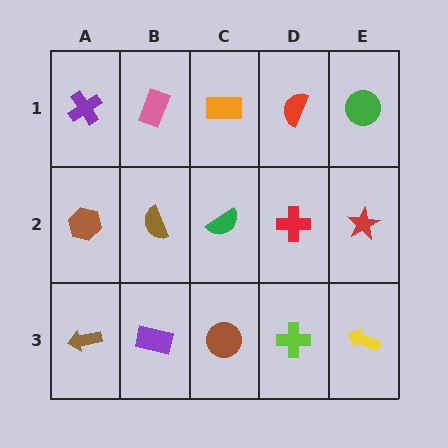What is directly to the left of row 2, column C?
A brown semicircle.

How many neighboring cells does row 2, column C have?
4.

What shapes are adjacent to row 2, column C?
An orange rectangle (row 1, column C), a brown circle (row 3, column C), a brown semicircle (row 2, column B), a red cross (row 2, column D).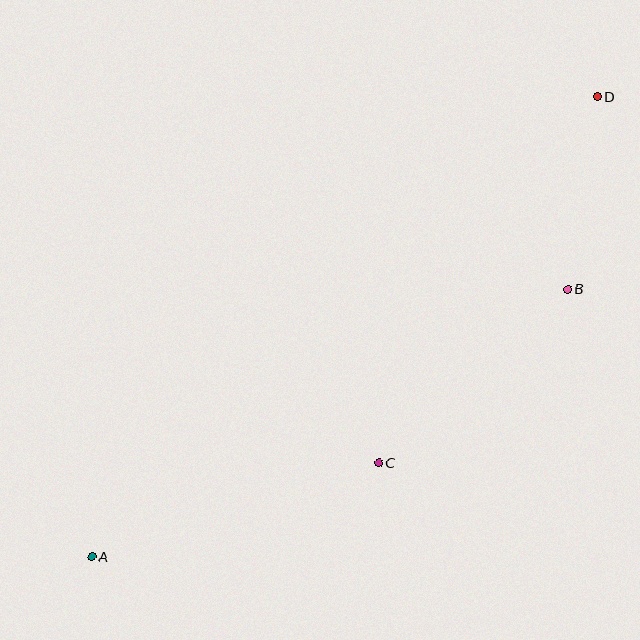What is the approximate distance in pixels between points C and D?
The distance between C and D is approximately 427 pixels.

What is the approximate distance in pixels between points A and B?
The distance between A and B is approximately 546 pixels.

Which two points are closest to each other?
Points B and D are closest to each other.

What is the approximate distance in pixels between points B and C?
The distance between B and C is approximately 257 pixels.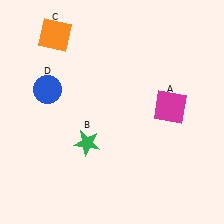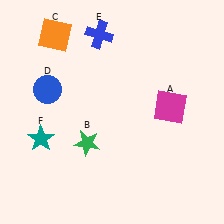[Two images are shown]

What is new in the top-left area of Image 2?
A blue cross (E) was added in the top-left area of Image 2.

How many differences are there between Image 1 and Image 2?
There are 2 differences between the two images.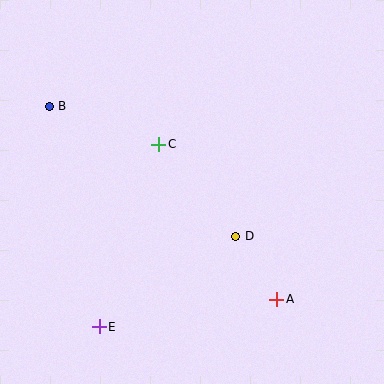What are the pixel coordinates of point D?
Point D is at (236, 236).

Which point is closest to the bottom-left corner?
Point E is closest to the bottom-left corner.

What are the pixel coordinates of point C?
Point C is at (159, 144).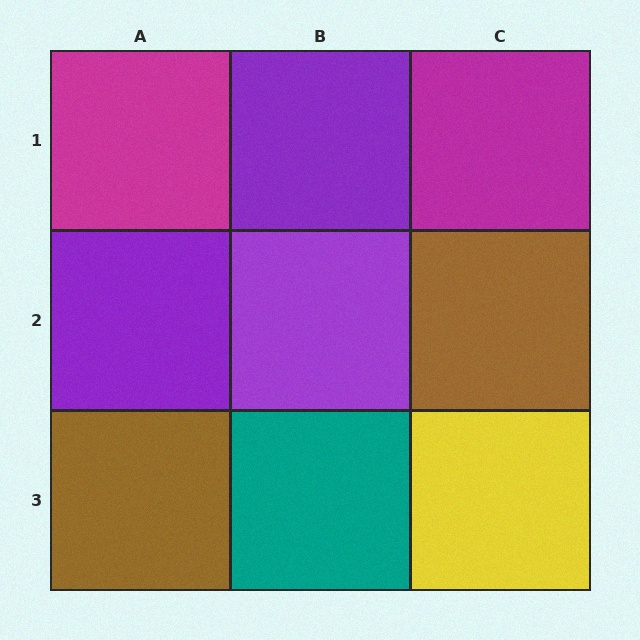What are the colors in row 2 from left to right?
Purple, purple, brown.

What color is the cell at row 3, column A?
Brown.